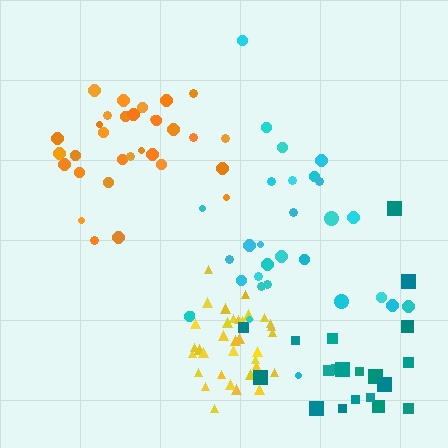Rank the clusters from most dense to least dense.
yellow, orange, cyan, teal.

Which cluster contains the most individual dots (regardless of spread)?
Yellow (34).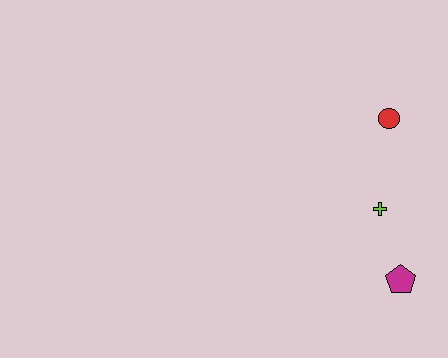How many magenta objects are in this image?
There is 1 magenta object.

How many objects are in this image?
There are 3 objects.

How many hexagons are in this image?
There are no hexagons.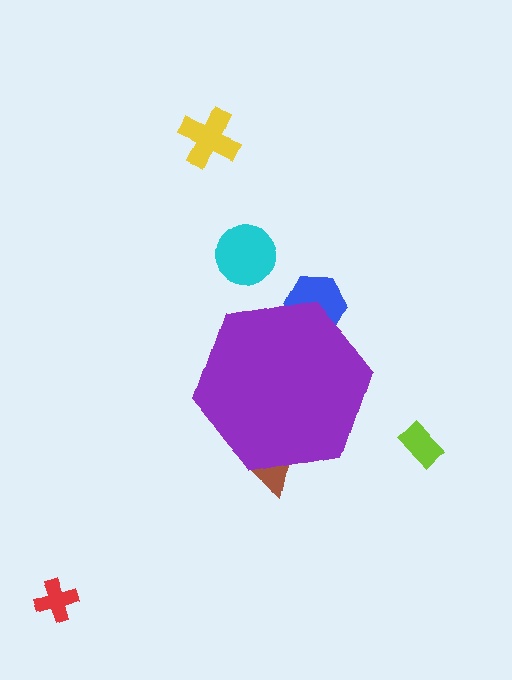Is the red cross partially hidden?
No, the red cross is fully visible.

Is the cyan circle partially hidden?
No, the cyan circle is fully visible.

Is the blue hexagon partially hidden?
Yes, the blue hexagon is partially hidden behind the purple hexagon.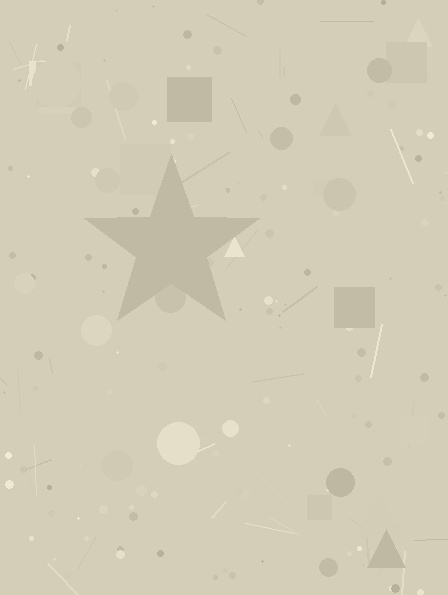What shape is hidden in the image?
A star is hidden in the image.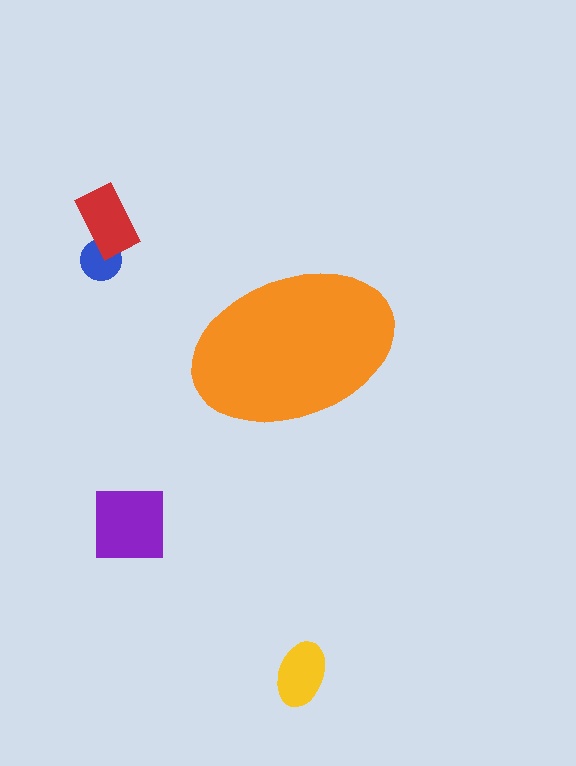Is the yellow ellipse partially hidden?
No, the yellow ellipse is fully visible.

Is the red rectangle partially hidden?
No, the red rectangle is fully visible.